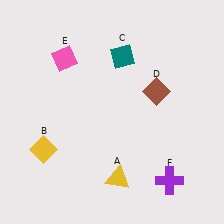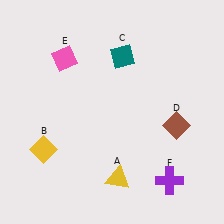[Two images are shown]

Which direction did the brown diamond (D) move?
The brown diamond (D) moved down.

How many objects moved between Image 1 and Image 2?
1 object moved between the two images.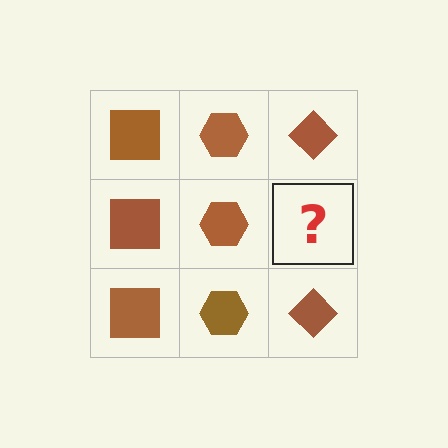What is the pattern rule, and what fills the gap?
The rule is that each column has a consistent shape. The gap should be filled with a brown diamond.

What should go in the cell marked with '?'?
The missing cell should contain a brown diamond.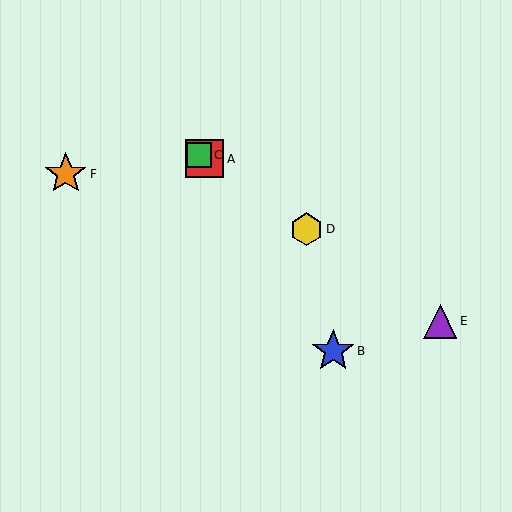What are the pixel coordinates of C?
Object C is at (199, 155).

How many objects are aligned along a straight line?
4 objects (A, C, D, E) are aligned along a straight line.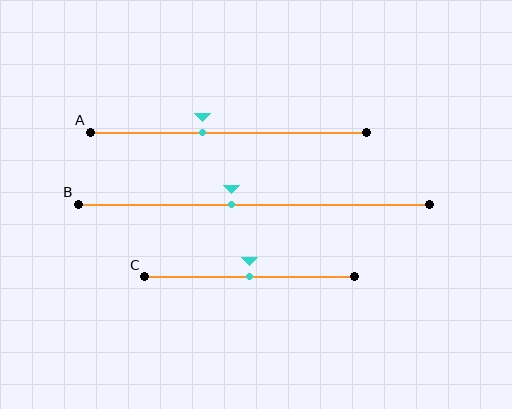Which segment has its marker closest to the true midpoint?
Segment C has its marker closest to the true midpoint.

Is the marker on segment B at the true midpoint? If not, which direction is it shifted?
No, the marker on segment B is shifted to the left by about 6% of the segment length.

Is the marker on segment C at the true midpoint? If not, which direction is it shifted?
Yes, the marker on segment C is at the true midpoint.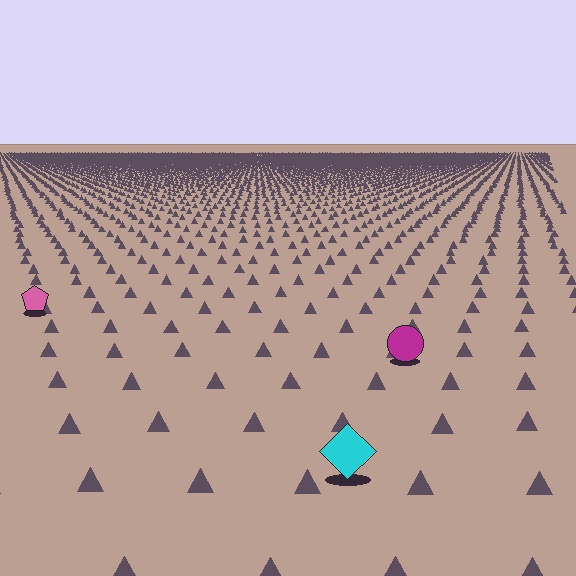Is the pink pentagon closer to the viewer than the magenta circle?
No. The magenta circle is closer — you can tell from the texture gradient: the ground texture is coarser near it.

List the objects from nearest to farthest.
From nearest to farthest: the cyan diamond, the magenta circle, the pink pentagon.